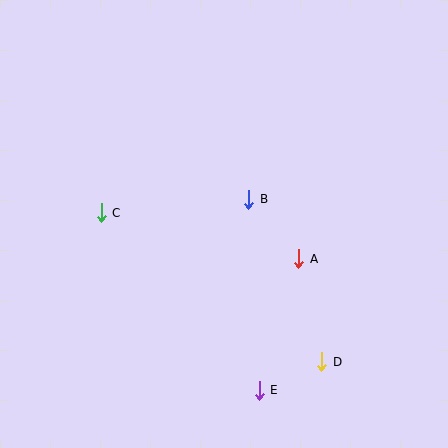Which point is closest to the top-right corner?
Point B is closest to the top-right corner.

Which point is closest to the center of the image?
Point B at (249, 199) is closest to the center.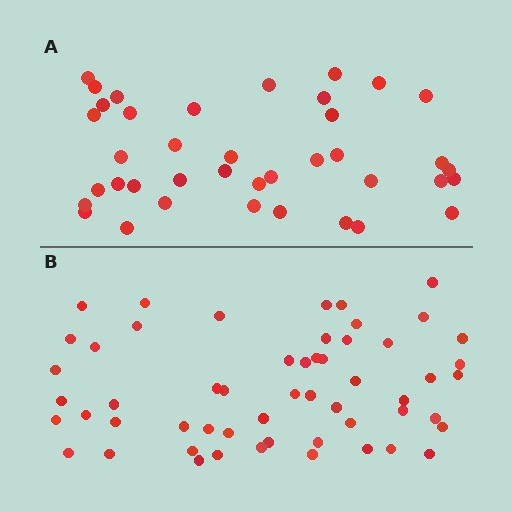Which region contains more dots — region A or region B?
Region B (the bottom region) has more dots.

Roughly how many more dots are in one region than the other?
Region B has approximately 15 more dots than region A.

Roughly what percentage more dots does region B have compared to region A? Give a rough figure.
About 40% more.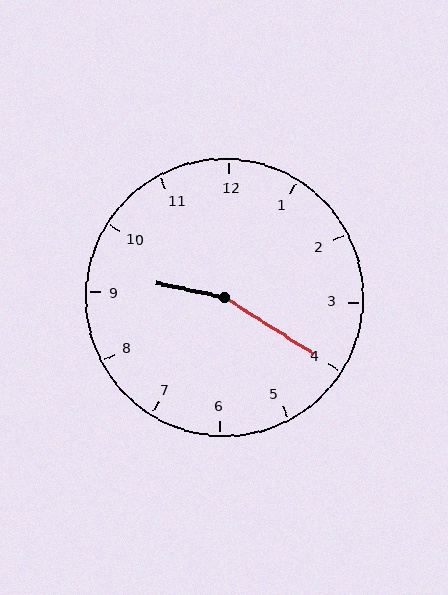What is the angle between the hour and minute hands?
Approximately 160 degrees.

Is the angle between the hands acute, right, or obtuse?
It is obtuse.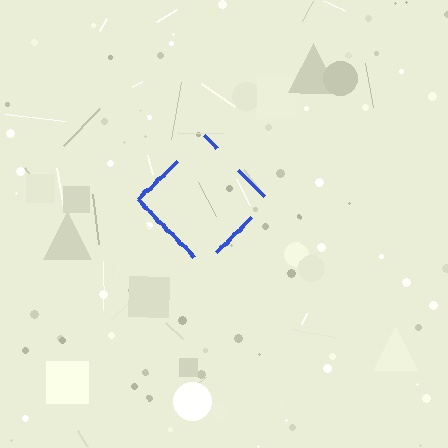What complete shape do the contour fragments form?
The contour fragments form a diamond.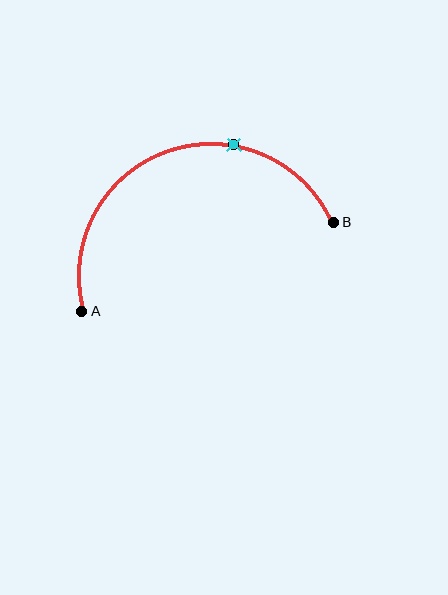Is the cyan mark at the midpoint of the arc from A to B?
No. The cyan mark lies on the arc but is closer to endpoint B. The arc midpoint would be at the point on the curve equidistant along the arc from both A and B.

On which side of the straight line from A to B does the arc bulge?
The arc bulges above the straight line connecting A and B.